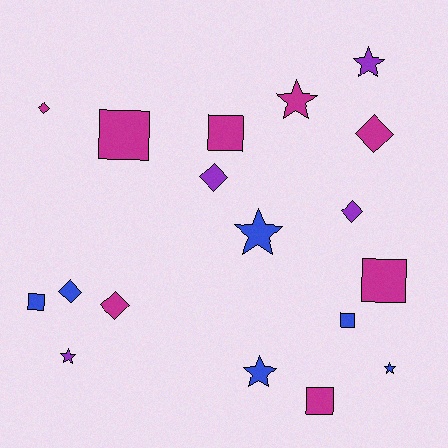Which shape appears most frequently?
Star, with 6 objects.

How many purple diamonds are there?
There are 2 purple diamonds.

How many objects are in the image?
There are 18 objects.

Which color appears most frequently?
Magenta, with 8 objects.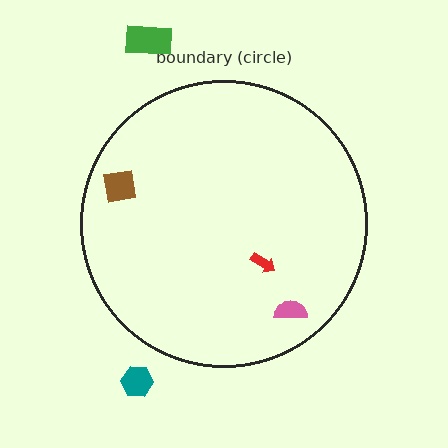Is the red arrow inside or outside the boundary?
Inside.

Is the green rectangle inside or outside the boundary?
Outside.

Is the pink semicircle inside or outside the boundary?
Inside.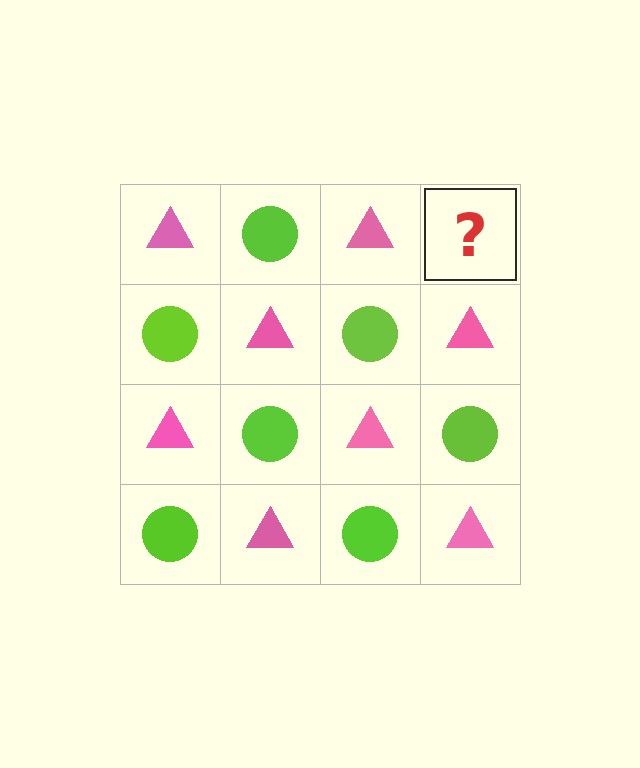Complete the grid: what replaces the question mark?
The question mark should be replaced with a lime circle.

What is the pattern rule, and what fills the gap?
The rule is that it alternates pink triangle and lime circle in a checkerboard pattern. The gap should be filled with a lime circle.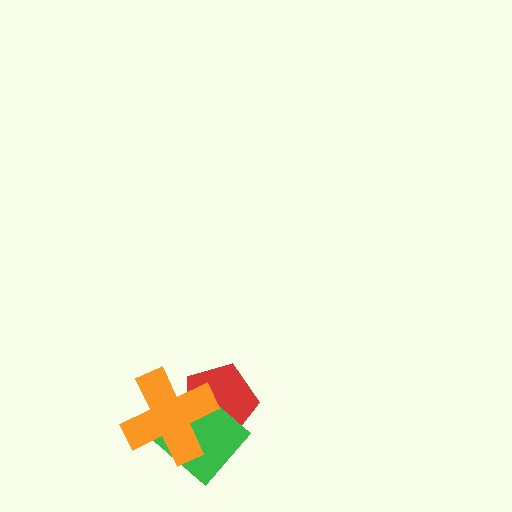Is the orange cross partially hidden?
No, no other shape covers it.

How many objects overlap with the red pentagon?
2 objects overlap with the red pentagon.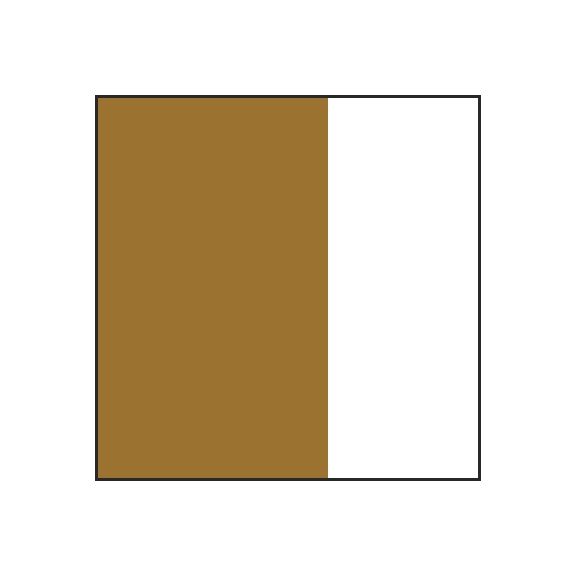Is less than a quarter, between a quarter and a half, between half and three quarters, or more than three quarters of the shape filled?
Between half and three quarters.